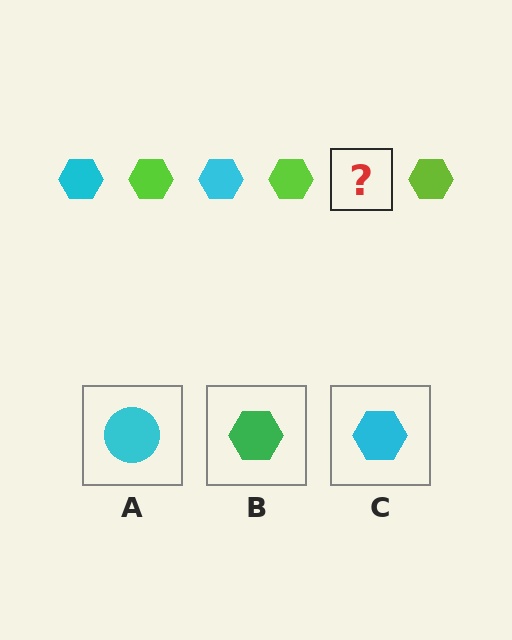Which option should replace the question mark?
Option C.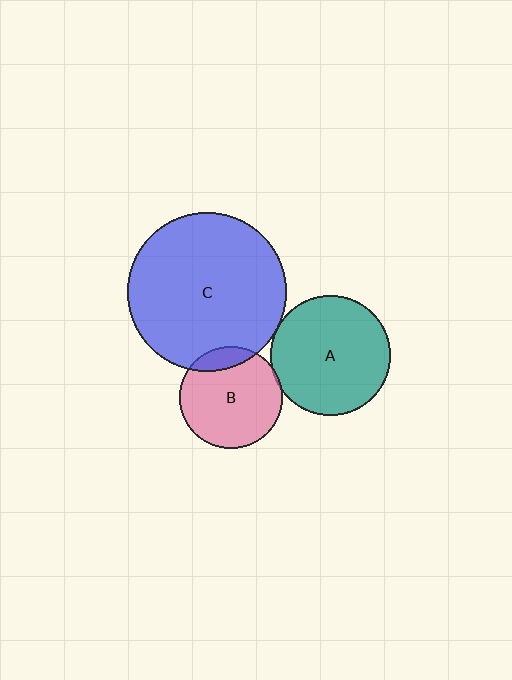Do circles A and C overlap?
Yes.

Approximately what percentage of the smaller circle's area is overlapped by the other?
Approximately 5%.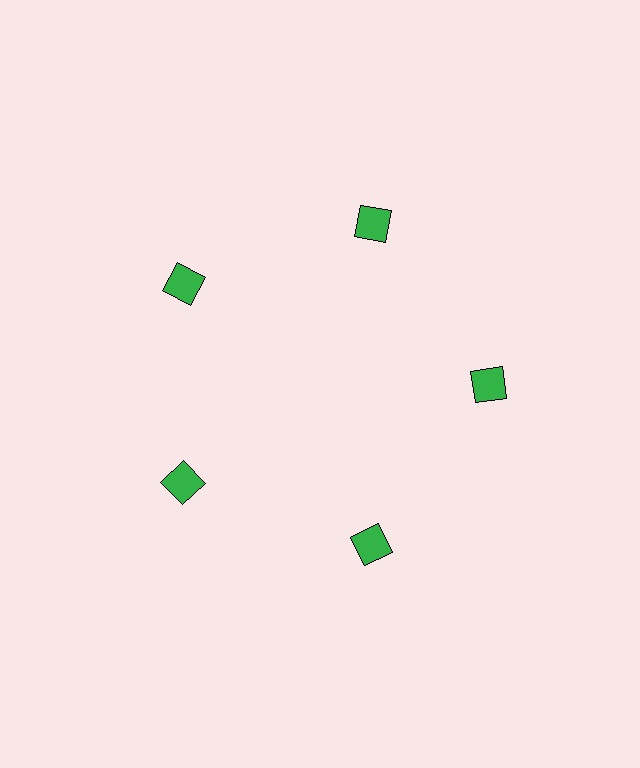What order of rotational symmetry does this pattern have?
This pattern has 5-fold rotational symmetry.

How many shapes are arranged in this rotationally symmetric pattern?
There are 5 shapes, arranged in 5 groups of 1.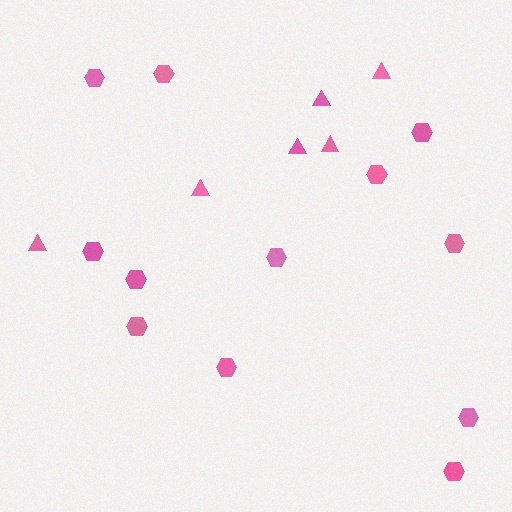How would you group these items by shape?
There are 2 groups: one group of triangles (6) and one group of hexagons (12).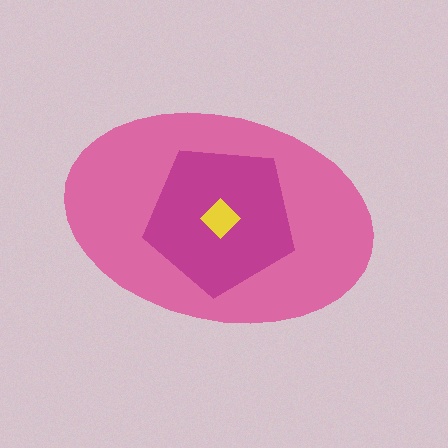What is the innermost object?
The yellow diamond.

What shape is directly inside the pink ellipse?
The magenta pentagon.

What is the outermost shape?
The pink ellipse.